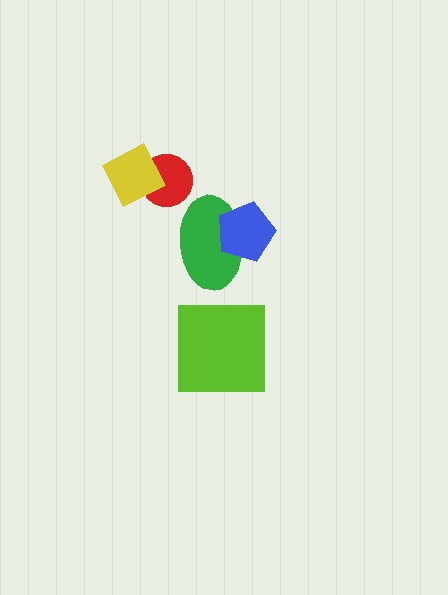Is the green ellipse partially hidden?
Yes, it is partially covered by another shape.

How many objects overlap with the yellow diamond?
1 object overlaps with the yellow diamond.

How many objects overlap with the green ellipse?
1 object overlaps with the green ellipse.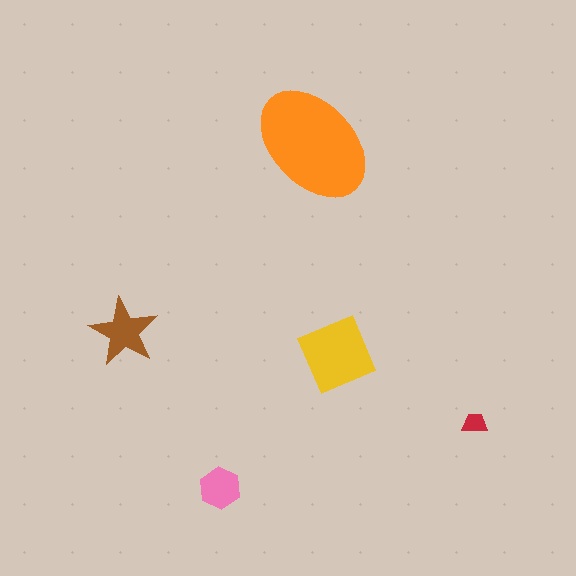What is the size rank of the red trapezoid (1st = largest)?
5th.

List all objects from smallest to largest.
The red trapezoid, the pink hexagon, the brown star, the yellow diamond, the orange ellipse.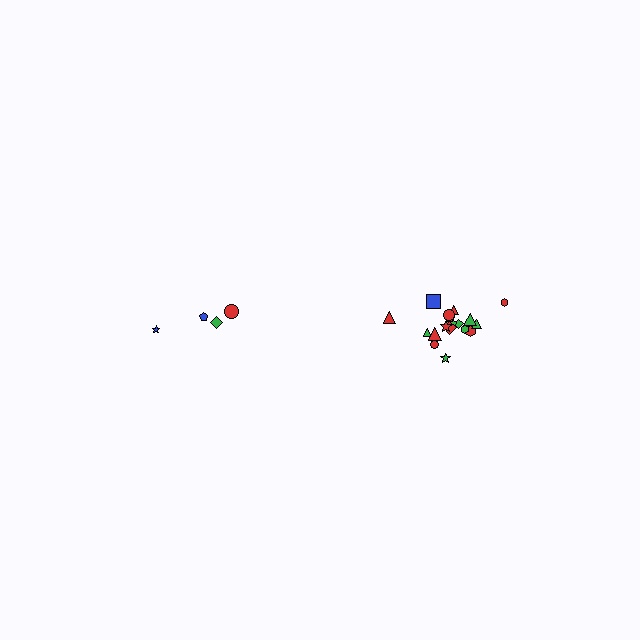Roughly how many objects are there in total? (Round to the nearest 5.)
Roughly 20 objects in total.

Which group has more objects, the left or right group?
The right group.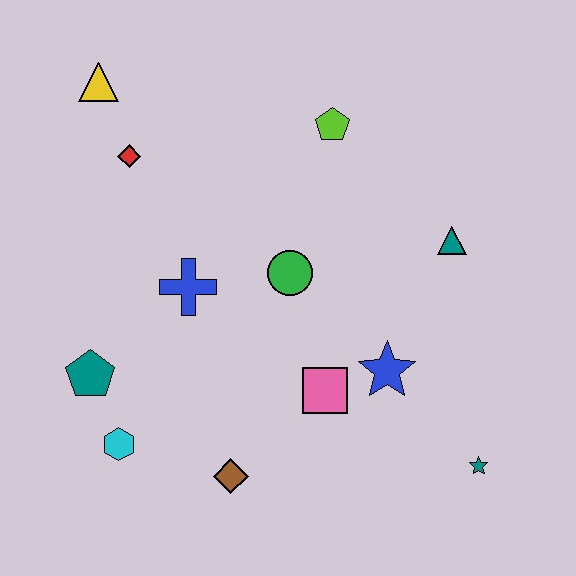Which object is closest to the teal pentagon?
The cyan hexagon is closest to the teal pentagon.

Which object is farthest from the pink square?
The yellow triangle is farthest from the pink square.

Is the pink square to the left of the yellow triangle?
No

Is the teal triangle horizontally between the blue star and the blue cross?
No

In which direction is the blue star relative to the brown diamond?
The blue star is to the right of the brown diamond.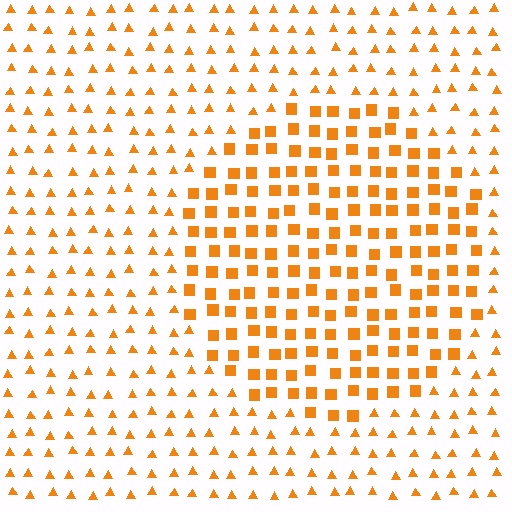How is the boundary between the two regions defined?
The boundary is defined by a change in element shape: squares inside vs. triangles outside. All elements share the same color and spacing.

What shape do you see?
I see a circle.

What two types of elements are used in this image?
The image uses squares inside the circle region and triangles outside it.